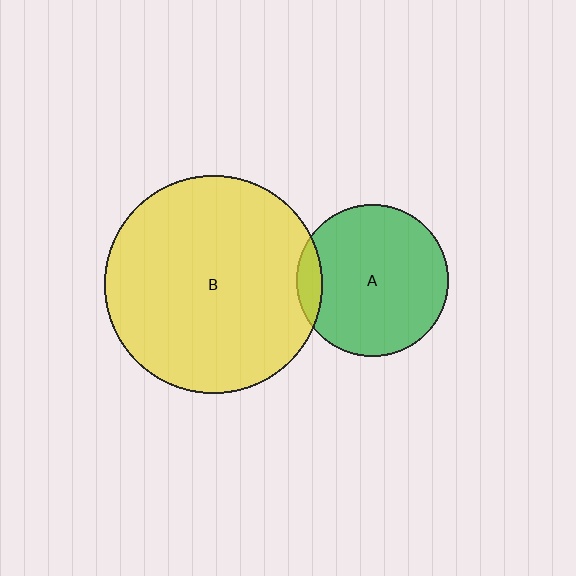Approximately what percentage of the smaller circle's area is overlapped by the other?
Approximately 10%.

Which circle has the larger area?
Circle B (yellow).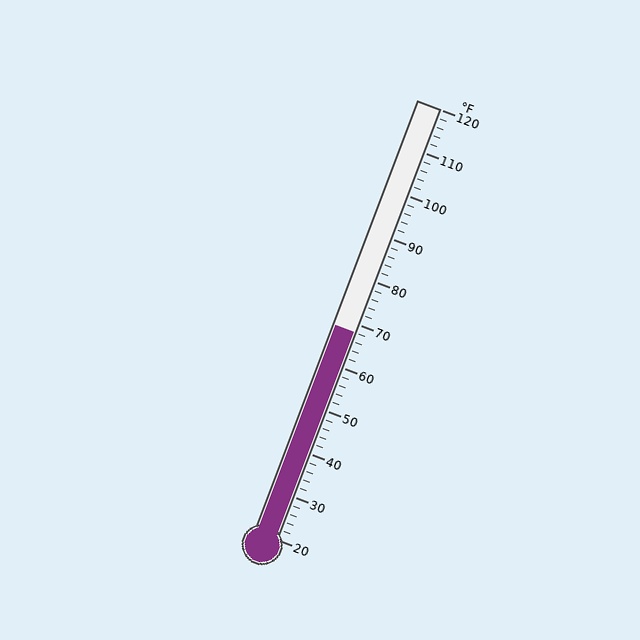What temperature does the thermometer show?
The thermometer shows approximately 68°F.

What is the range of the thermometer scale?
The thermometer scale ranges from 20°F to 120°F.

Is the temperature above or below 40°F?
The temperature is above 40°F.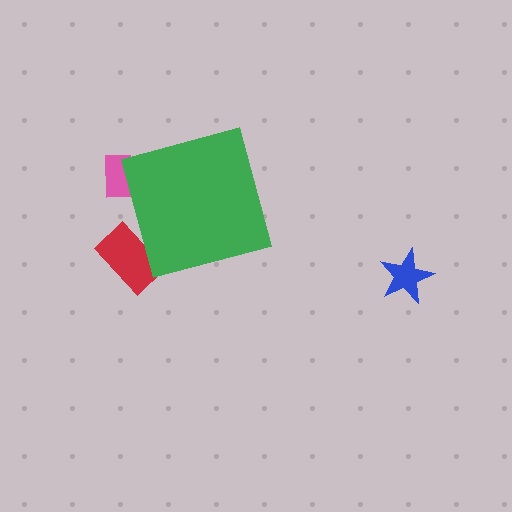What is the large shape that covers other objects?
A green square.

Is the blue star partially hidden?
No, the blue star is fully visible.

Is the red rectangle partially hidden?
Yes, the red rectangle is partially hidden behind the green square.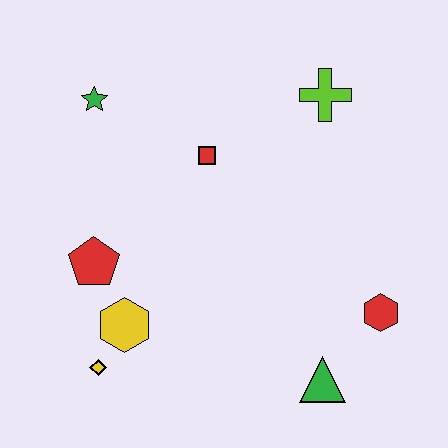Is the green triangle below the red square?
Yes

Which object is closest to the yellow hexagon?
The yellow diamond is closest to the yellow hexagon.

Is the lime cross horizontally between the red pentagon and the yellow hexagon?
No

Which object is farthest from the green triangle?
The green star is farthest from the green triangle.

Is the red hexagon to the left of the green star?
No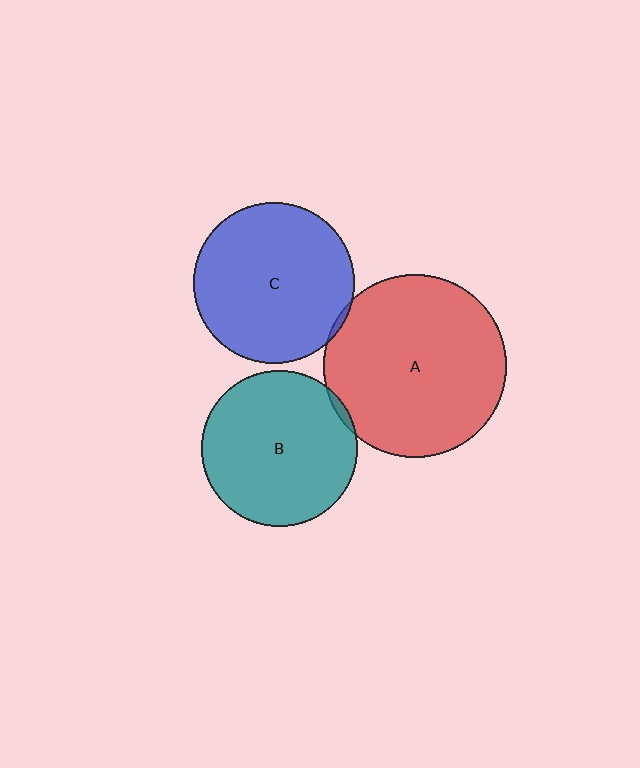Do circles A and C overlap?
Yes.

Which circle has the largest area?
Circle A (red).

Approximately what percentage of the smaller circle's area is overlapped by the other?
Approximately 5%.